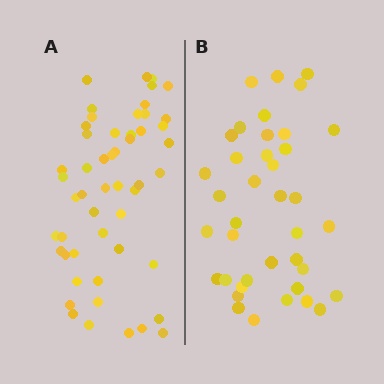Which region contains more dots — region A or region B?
Region A (the left region) has more dots.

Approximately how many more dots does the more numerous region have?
Region A has approximately 15 more dots than region B.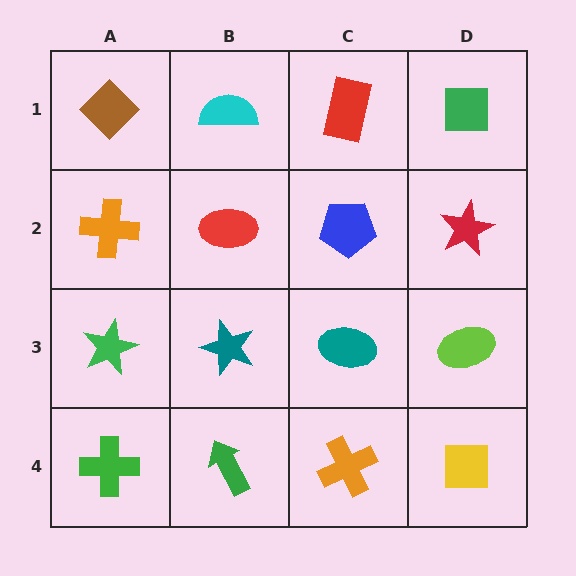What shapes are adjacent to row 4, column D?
A lime ellipse (row 3, column D), an orange cross (row 4, column C).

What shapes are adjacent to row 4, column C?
A teal ellipse (row 3, column C), a green arrow (row 4, column B), a yellow square (row 4, column D).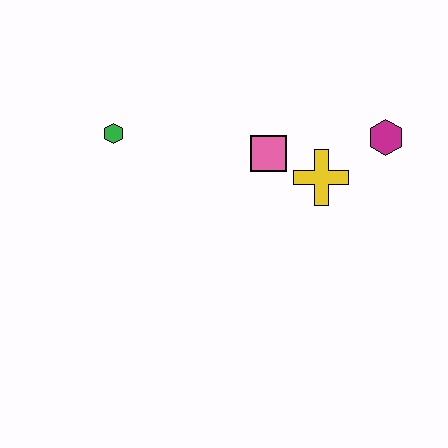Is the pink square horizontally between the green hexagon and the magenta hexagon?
Yes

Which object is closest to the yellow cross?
The pink square is closest to the yellow cross.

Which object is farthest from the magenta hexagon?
The green hexagon is farthest from the magenta hexagon.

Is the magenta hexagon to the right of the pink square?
Yes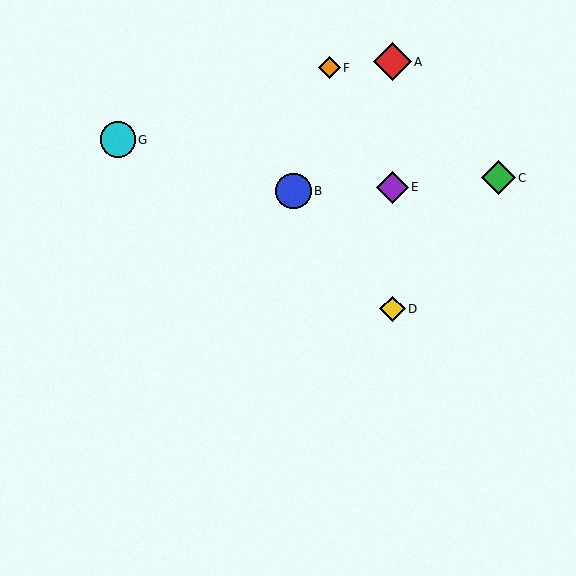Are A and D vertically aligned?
Yes, both are at x≈392.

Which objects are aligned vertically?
Objects A, D, E are aligned vertically.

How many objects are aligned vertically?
3 objects (A, D, E) are aligned vertically.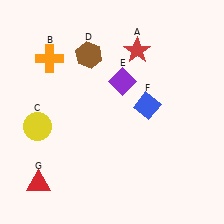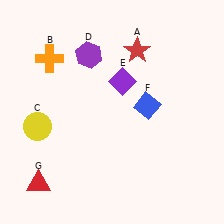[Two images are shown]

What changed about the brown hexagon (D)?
In Image 1, D is brown. In Image 2, it changed to purple.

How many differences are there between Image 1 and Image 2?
There is 1 difference between the two images.